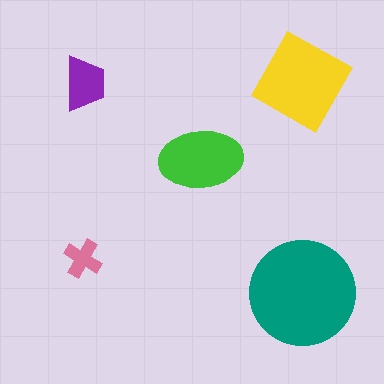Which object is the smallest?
The pink cross.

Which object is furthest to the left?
The pink cross is leftmost.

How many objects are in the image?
There are 5 objects in the image.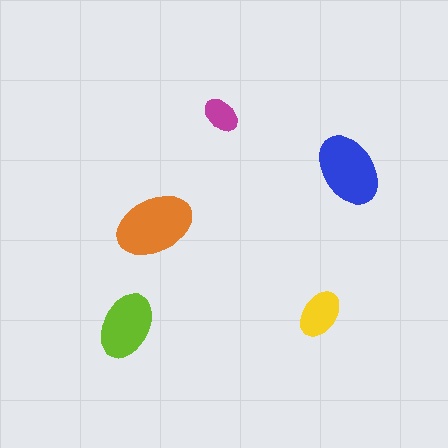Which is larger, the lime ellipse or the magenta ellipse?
The lime one.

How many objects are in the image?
There are 5 objects in the image.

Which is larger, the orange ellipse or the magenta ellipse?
The orange one.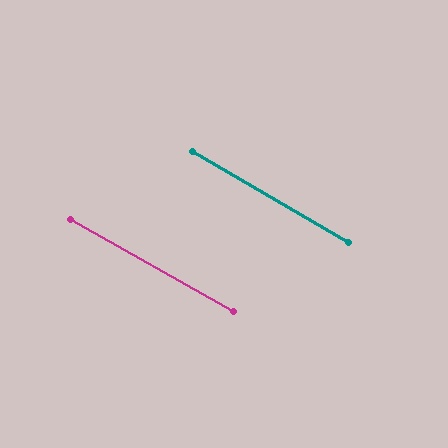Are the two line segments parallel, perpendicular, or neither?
Parallel — their directions differ by only 0.6°.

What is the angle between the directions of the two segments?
Approximately 1 degree.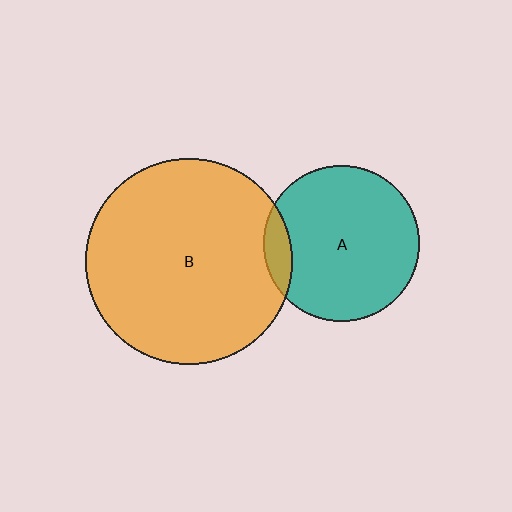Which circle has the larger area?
Circle B (orange).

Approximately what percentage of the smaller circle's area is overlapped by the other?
Approximately 10%.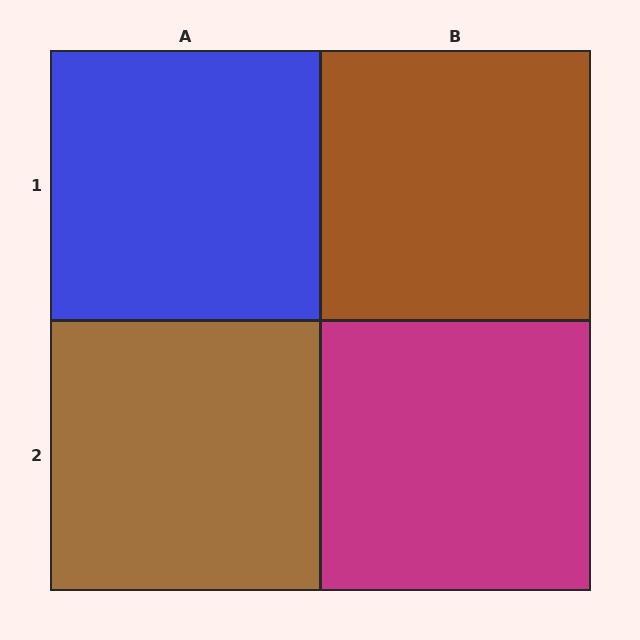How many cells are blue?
1 cell is blue.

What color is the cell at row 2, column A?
Brown.